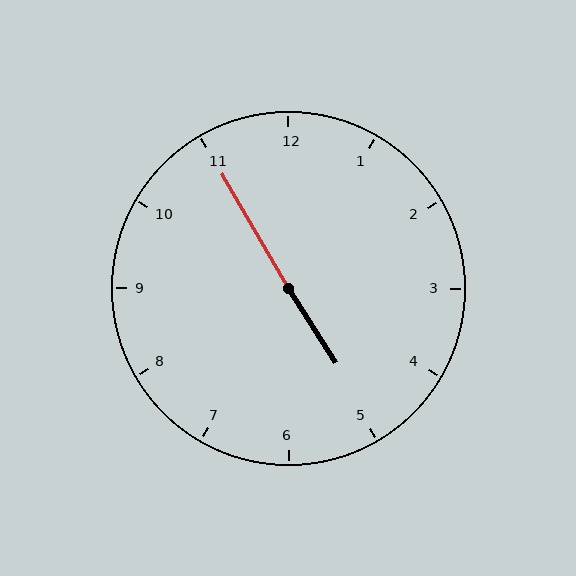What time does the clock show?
4:55.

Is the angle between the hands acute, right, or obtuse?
It is obtuse.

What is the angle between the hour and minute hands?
Approximately 178 degrees.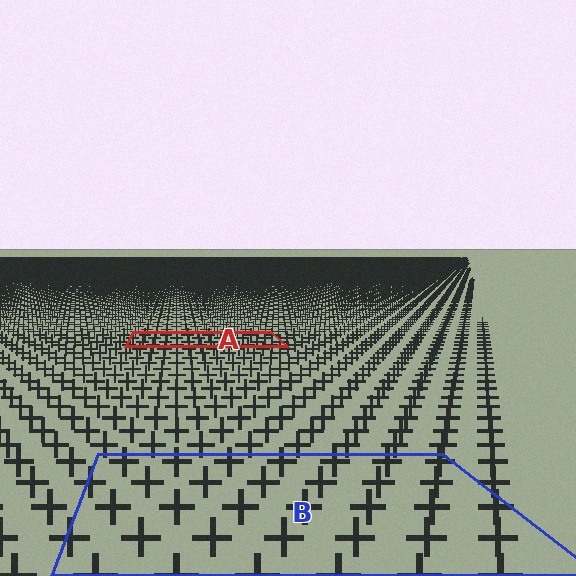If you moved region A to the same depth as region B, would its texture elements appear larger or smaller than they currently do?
They would appear larger. At a closer depth, the same texture elements are projected at a bigger on-screen size.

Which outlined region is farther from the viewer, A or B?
Region A is farther from the viewer — the texture elements inside it appear smaller and more densely packed.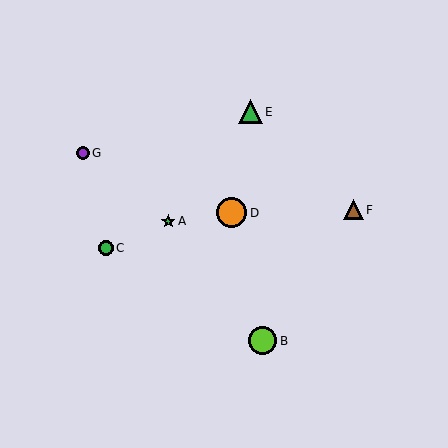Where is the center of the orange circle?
The center of the orange circle is at (232, 213).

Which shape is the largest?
The orange circle (labeled D) is the largest.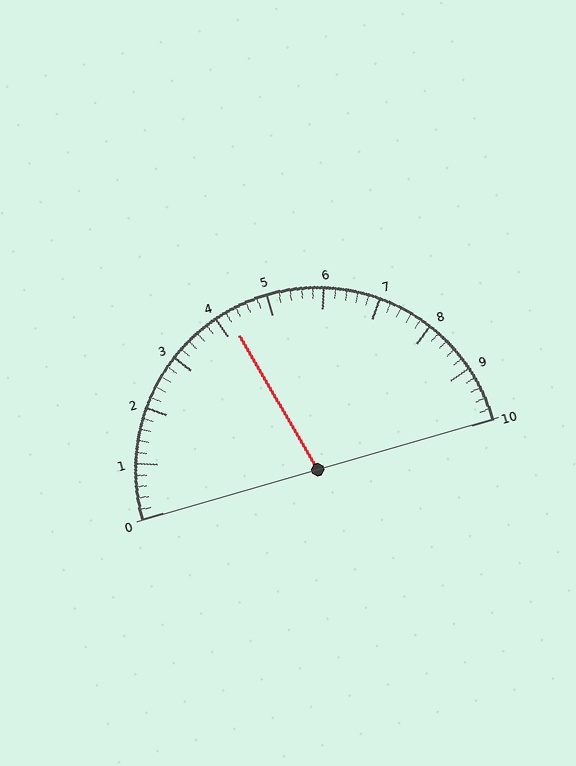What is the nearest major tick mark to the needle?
The nearest major tick mark is 4.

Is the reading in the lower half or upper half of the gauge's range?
The reading is in the lower half of the range (0 to 10).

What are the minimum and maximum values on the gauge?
The gauge ranges from 0 to 10.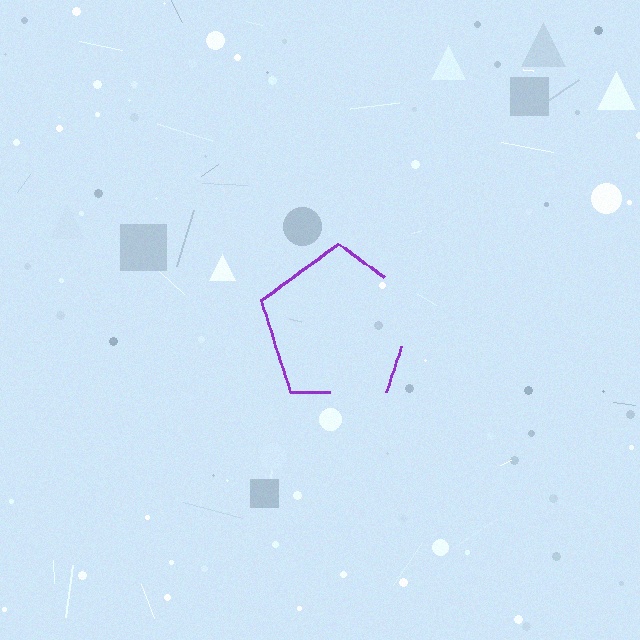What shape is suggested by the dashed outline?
The dashed outline suggests a pentagon.